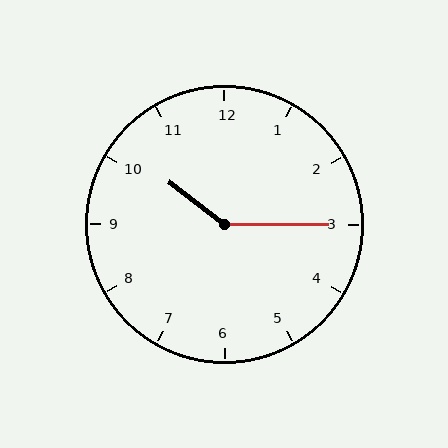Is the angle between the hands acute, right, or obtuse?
It is obtuse.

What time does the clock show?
10:15.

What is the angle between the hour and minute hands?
Approximately 142 degrees.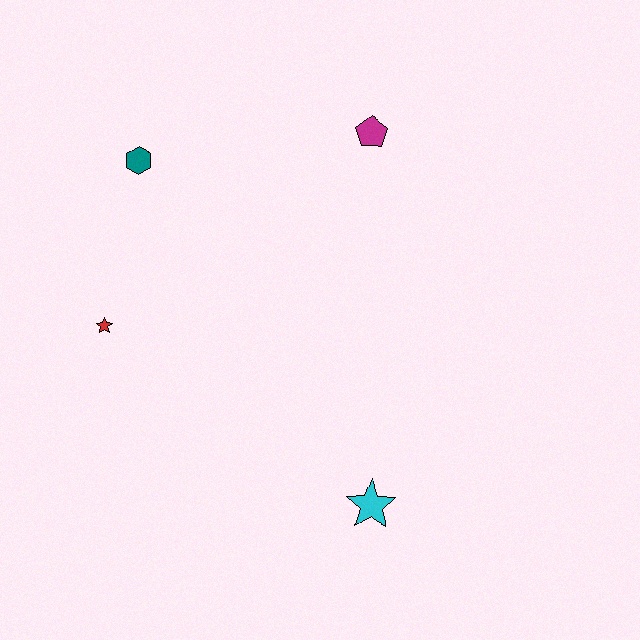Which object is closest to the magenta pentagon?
The teal hexagon is closest to the magenta pentagon.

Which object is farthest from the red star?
The magenta pentagon is farthest from the red star.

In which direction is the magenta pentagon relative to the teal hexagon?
The magenta pentagon is to the right of the teal hexagon.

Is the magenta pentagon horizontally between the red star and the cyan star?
Yes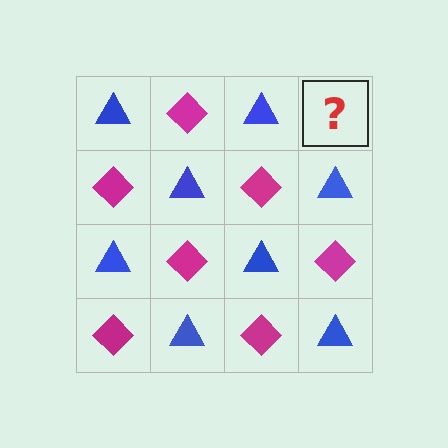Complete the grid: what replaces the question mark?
The question mark should be replaced with a magenta diamond.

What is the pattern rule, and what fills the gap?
The rule is that it alternates blue triangle and magenta diamond in a checkerboard pattern. The gap should be filled with a magenta diamond.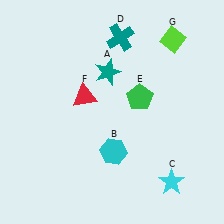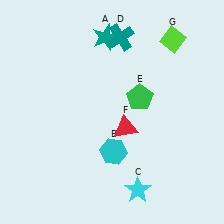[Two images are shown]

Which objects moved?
The objects that moved are: the teal star (A), the cyan star (C), the red triangle (F).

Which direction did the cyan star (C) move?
The cyan star (C) moved left.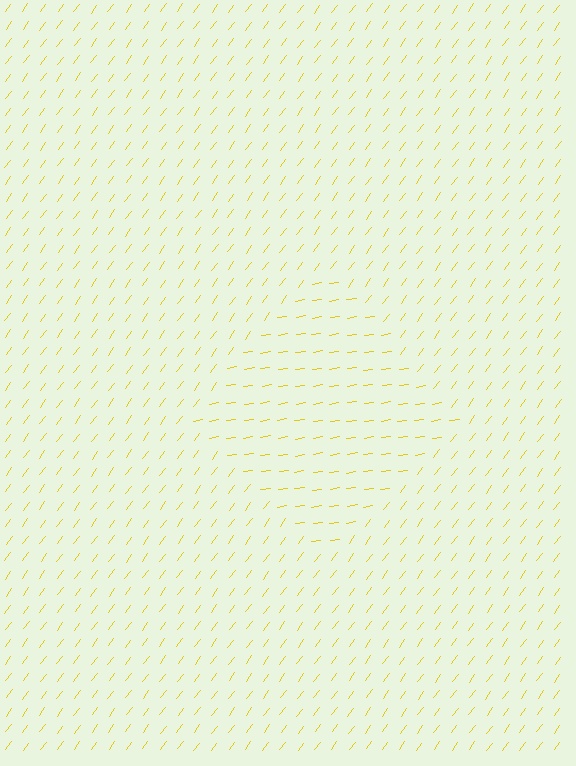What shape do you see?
I see a diamond.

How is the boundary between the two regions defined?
The boundary is defined purely by a change in line orientation (approximately 45 degrees difference). All lines are the same color and thickness.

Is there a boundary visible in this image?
Yes, there is a texture boundary formed by a change in line orientation.